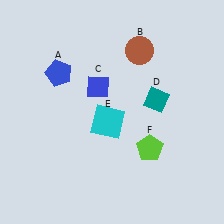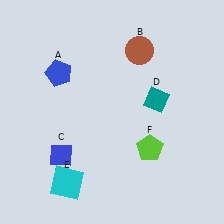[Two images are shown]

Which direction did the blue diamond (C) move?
The blue diamond (C) moved down.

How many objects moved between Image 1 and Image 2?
2 objects moved between the two images.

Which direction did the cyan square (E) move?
The cyan square (E) moved down.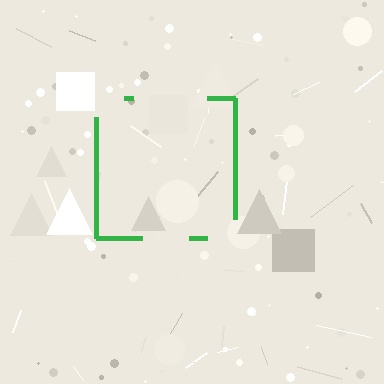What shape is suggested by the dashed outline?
The dashed outline suggests a square.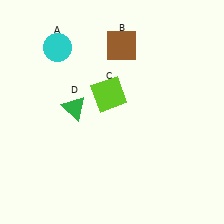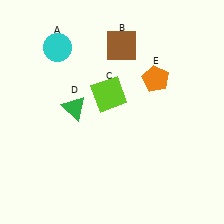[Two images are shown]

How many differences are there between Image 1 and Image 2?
There is 1 difference between the two images.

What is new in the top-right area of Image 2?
An orange pentagon (E) was added in the top-right area of Image 2.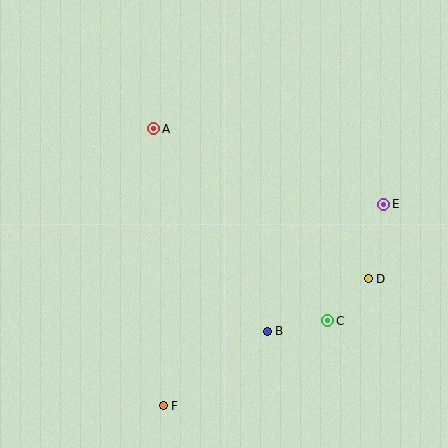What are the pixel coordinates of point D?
Point D is at (368, 279).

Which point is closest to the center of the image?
Point B at (267, 331) is closest to the center.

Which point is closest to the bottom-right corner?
Point C is closest to the bottom-right corner.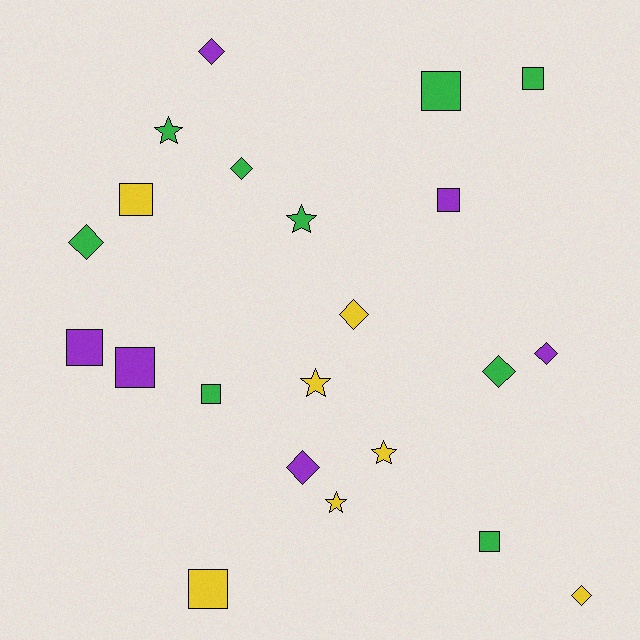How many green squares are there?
There are 4 green squares.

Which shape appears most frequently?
Square, with 9 objects.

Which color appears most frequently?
Green, with 9 objects.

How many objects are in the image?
There are 22 objects.